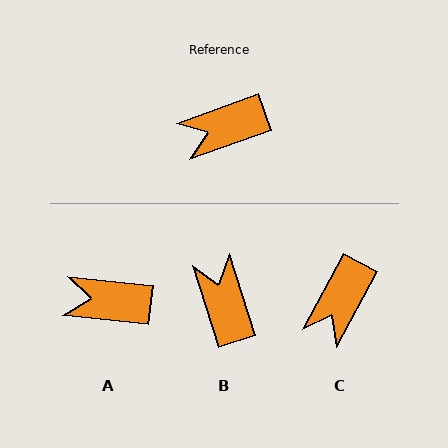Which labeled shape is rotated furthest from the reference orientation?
B, about 92 degrees away.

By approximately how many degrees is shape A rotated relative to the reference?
Approximately 26 degrees clockwise.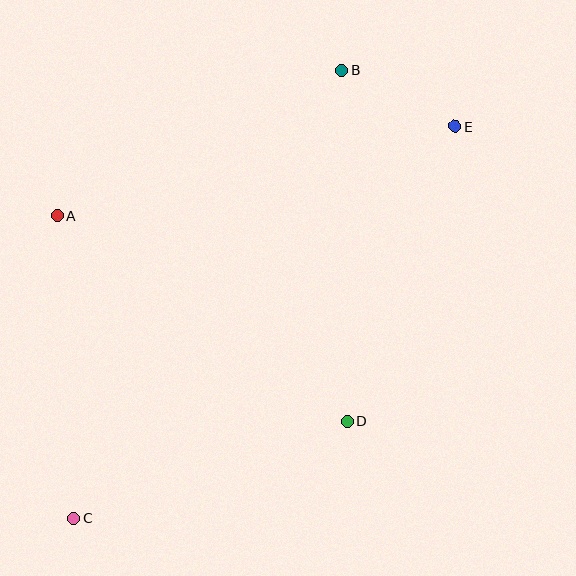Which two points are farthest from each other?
Points C and E are farthest from each other.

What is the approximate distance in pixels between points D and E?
The distance between D and E is approximately 314 pixels.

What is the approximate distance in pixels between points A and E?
The distance between A and E is approximately 408 pixels.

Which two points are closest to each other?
Points B and E are closest to each other.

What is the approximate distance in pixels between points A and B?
The distance between A and B is approximately 319 pixels.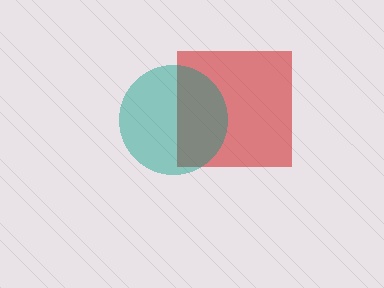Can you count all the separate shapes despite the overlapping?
Yes, there are 2 separate shapes.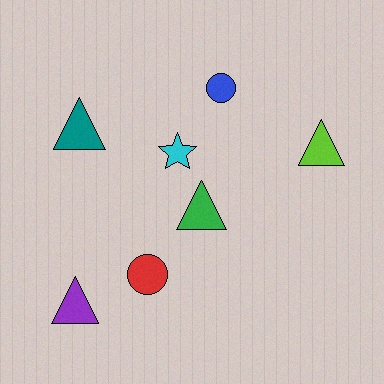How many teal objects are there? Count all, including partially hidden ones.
There is 1 teal object.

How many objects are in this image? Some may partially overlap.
There are 7 objects.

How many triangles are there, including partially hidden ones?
There are 4 triangles.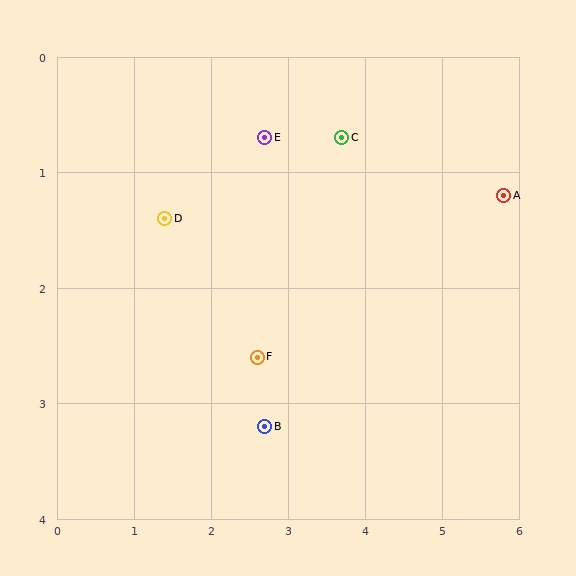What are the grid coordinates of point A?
Point A is at approximately (5.8, 1.2).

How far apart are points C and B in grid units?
Points C and B are about 2.7 grid units apart.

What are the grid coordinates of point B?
Point B is at approximately (2.7, 3.2).